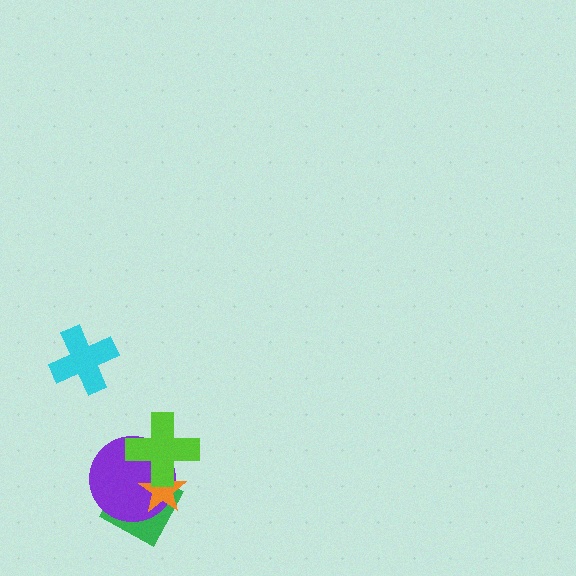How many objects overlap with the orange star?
3 objects overlap with the orange star.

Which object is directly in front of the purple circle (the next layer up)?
The orange star is directly in front of the purple circle.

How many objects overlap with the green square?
3 objects overlap with the green square.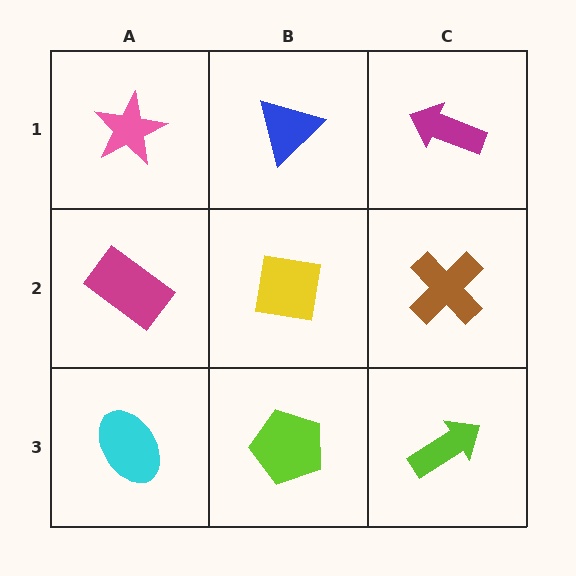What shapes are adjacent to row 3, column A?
A magenta rectangle (row 2, column A), a lime pentagon (row 3, column B).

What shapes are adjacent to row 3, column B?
A yellow square (row 2, column B), a cyan ellipse (row 3, column A), a lime arrow (row 3, column C).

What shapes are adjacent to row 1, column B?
A yellow square (row 2, column B), a pink star (row 1, column A), a magenta arrow (row 1, column C).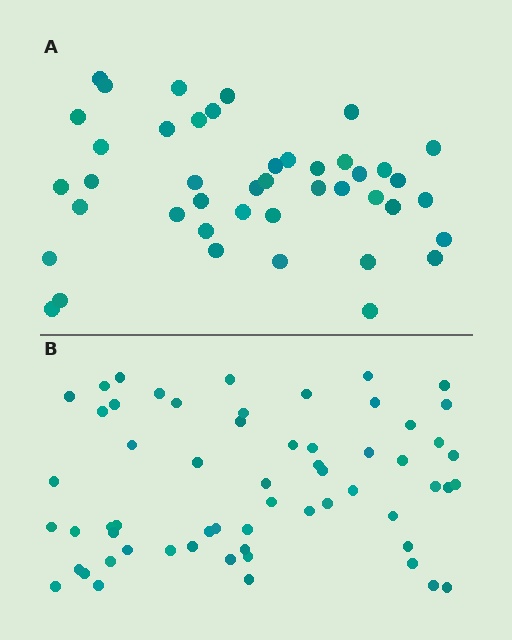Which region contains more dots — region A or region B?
Region B (the bottom region) has more dots.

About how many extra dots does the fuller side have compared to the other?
Region B has approximately 15 more dots than region A.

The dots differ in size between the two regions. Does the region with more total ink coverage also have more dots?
No. Region A has more total ink coverage because its dots are larger, but region B actually contains more individual dots. Total area can be misleading — the number of items is what matters here.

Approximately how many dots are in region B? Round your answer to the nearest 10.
About 60 dots.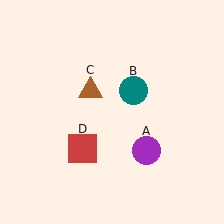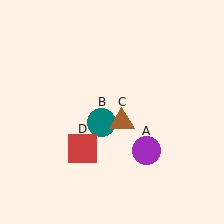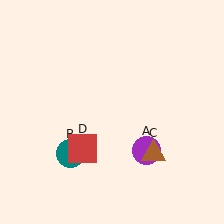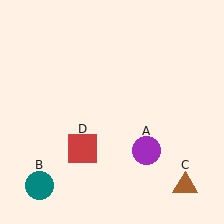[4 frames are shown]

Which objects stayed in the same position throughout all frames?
Purple circle (object A) and red square (object D) remained stationary.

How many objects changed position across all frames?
2 objects changed position: teal circle (object B), brown triangle (object C).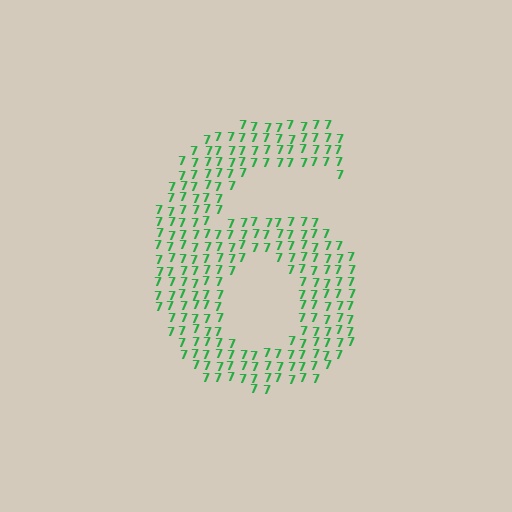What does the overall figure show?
The overall figure shows the digit 6.